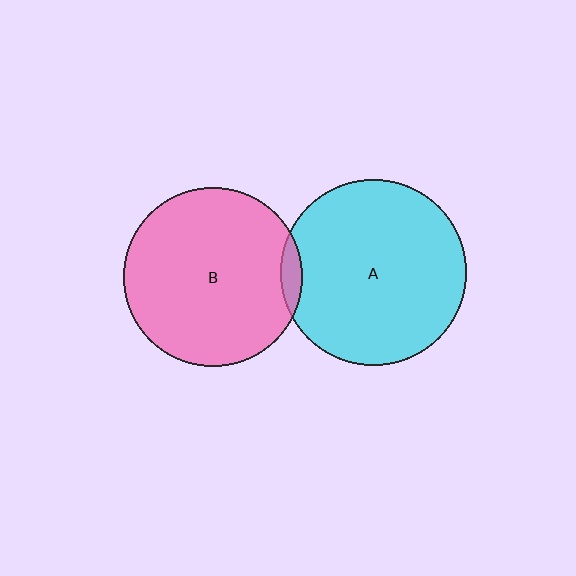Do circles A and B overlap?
Yes.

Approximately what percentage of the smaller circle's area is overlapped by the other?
Approximately 5%.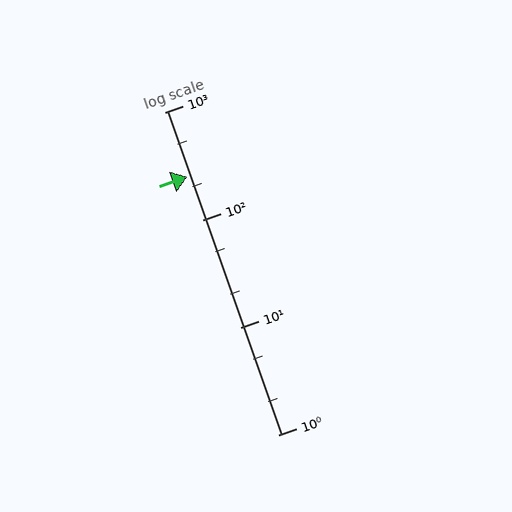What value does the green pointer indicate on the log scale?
The pointer indicates approximately 250.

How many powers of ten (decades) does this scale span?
The scale spans 3 decades, from 1 to 1000.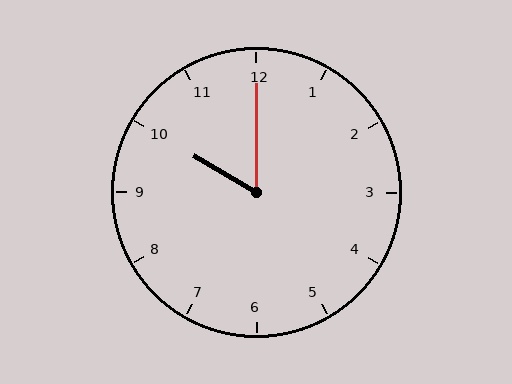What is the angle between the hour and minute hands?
Approximately 60 degrees.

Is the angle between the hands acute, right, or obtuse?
It is acute.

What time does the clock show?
10:00.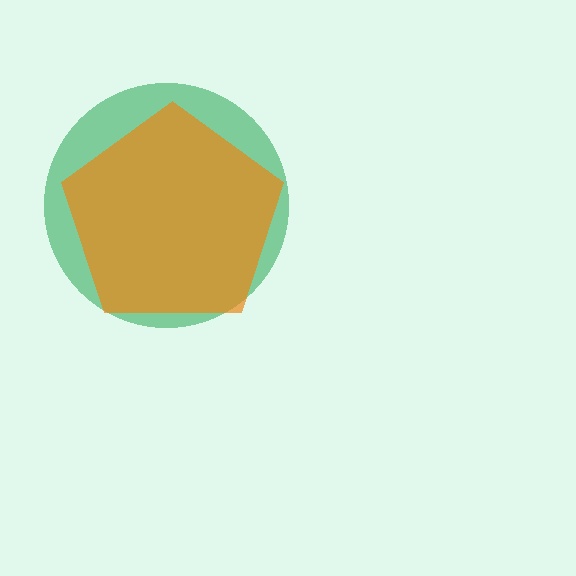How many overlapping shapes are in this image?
There are 2 overlapping shapes in the image.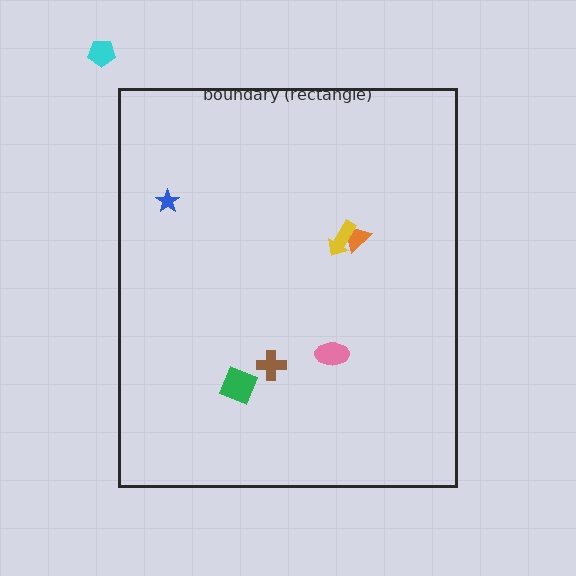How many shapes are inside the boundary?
6 inside, 1 outside.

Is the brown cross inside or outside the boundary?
Inside.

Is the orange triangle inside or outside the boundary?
Inside.